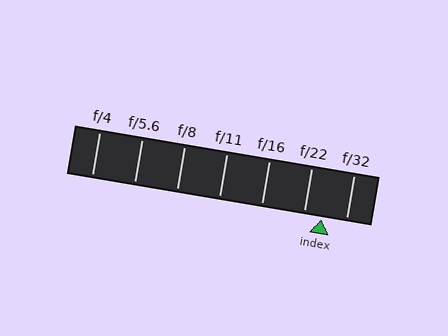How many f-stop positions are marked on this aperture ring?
There are 7 f-stop positions marked.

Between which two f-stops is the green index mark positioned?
The index mark is between f/22 and f/32.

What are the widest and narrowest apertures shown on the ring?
The widest aperture shown is f/4 and the narrowest is f/32.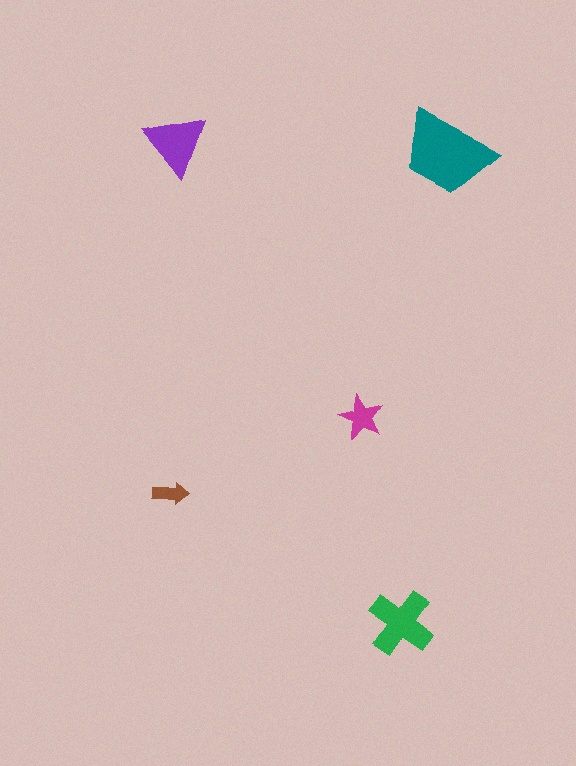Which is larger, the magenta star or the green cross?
The green cross.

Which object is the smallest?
The brown arrow.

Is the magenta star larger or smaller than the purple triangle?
Smaller.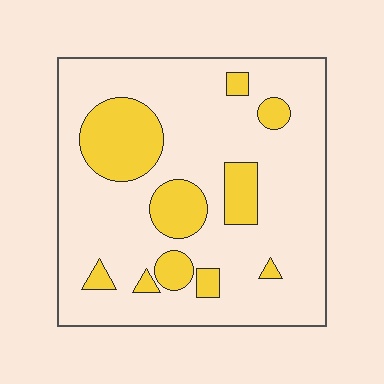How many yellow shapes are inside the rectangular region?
10.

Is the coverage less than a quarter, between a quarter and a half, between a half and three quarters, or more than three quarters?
Less than a quarter.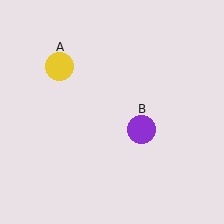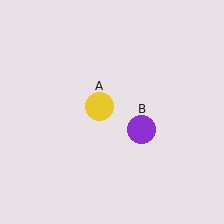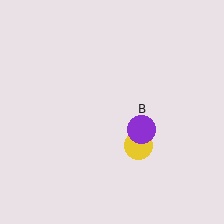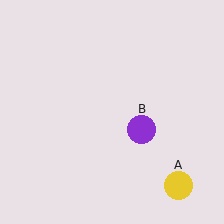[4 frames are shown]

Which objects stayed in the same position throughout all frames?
Purple circle (object B) remained stationary.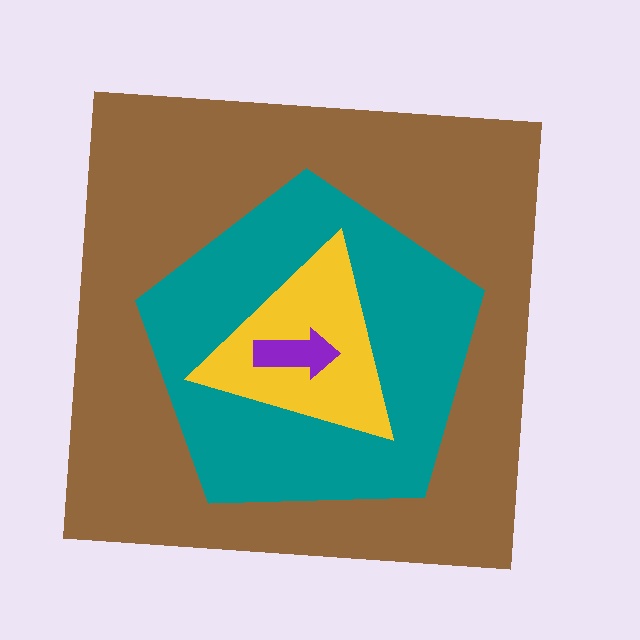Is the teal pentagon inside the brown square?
Yes.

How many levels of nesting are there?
4.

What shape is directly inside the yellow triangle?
The purple arrow.